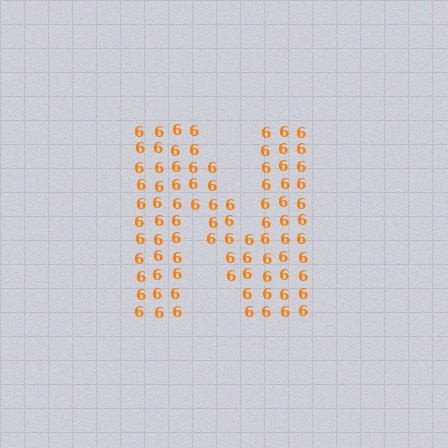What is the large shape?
The large shape is the letter N.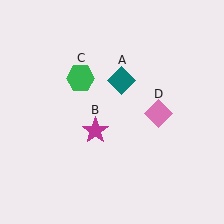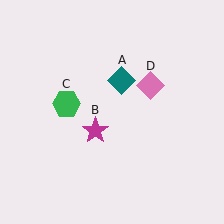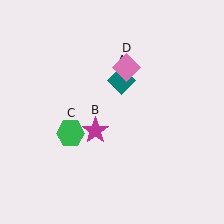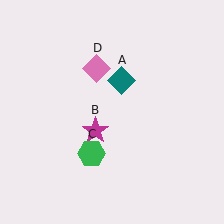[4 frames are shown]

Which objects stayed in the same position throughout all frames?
Teal diamond (object A) and magenta star (object B) remained stationary.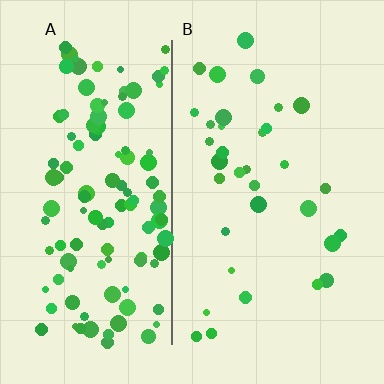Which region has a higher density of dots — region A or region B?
A (the left).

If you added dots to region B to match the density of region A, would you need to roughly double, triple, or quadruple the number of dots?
Approximately triple.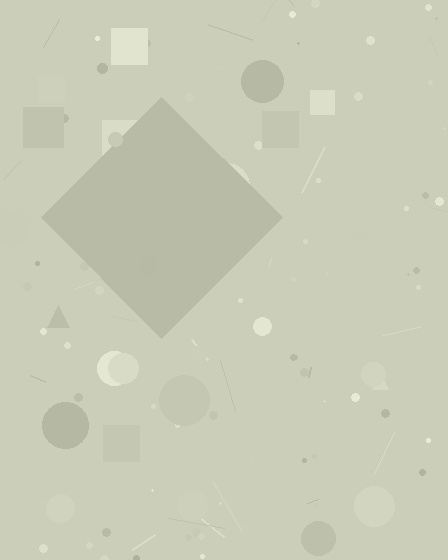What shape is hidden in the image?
A diamond is hidden in the image.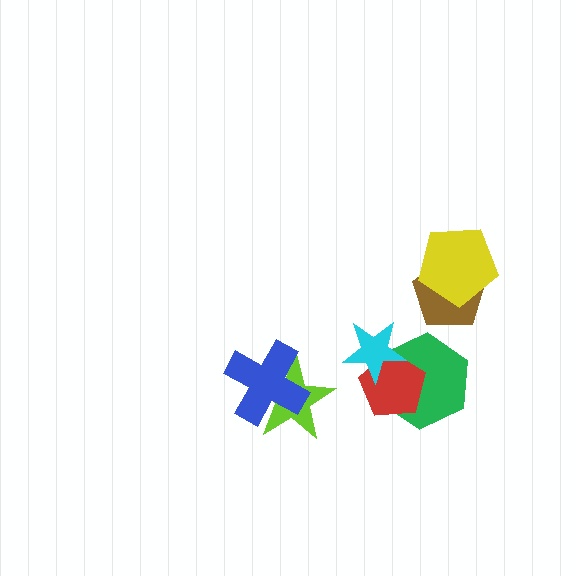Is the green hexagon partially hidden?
Yes, it is partially covered by another shape.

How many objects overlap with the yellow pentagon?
1 object overlaps with the yellow pentagon.